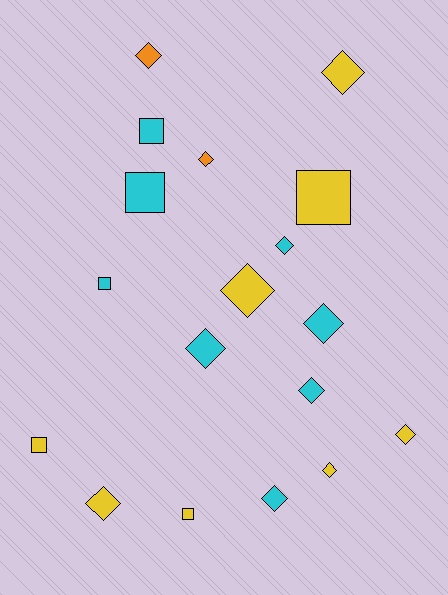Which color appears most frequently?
Cyan, with 8 objects.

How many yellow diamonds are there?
There are 5 yellow diamonds.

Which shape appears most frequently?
Diamond, with 12 objects.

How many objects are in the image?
There are 18 objects.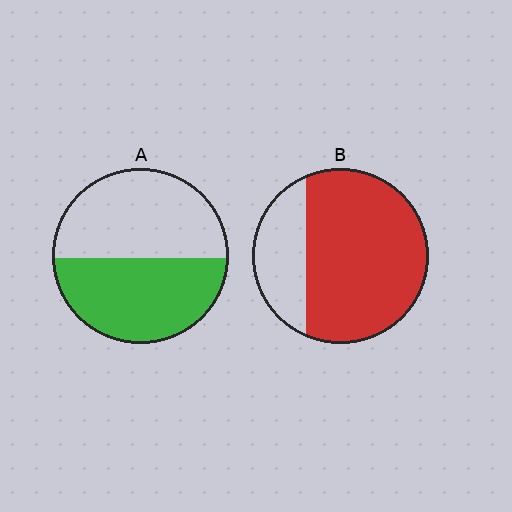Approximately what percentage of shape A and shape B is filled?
A is approximately 50% and B is approximately 75%.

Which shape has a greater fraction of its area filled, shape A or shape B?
Shape B.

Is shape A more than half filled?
Roughly half.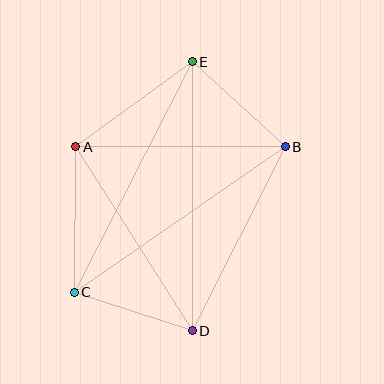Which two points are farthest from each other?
Points D and E are farthest from each other.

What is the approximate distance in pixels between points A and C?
The distance between A and C is approximately 145 pixels.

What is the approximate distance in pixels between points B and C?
The distance between B and C is approximately 256 pixels.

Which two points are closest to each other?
Points C and D are closest to each other.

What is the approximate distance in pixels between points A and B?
The distance between A and B is approximately 210 pixels.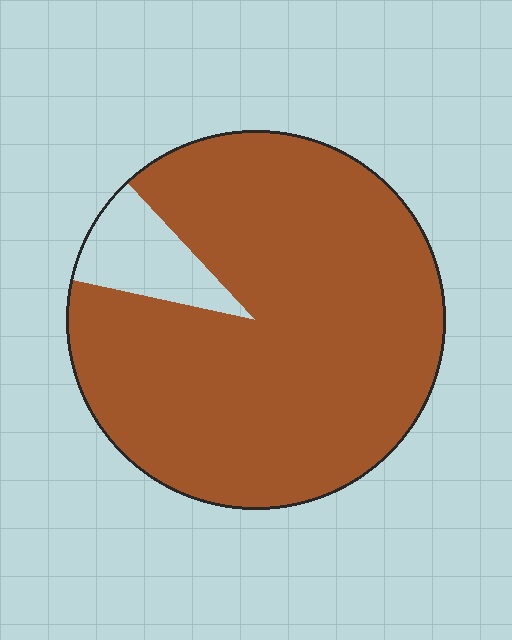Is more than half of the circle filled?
Yes.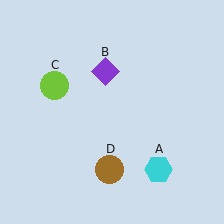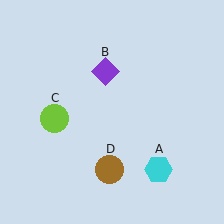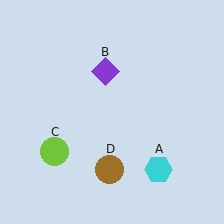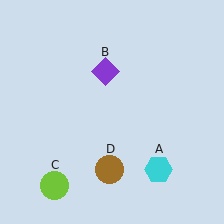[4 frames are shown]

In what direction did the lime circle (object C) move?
The lime circle (object C) moved down.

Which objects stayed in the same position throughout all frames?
Cyan hexagon (object A) and purple diamond (object B) and brown circle (object D) remained stationary.